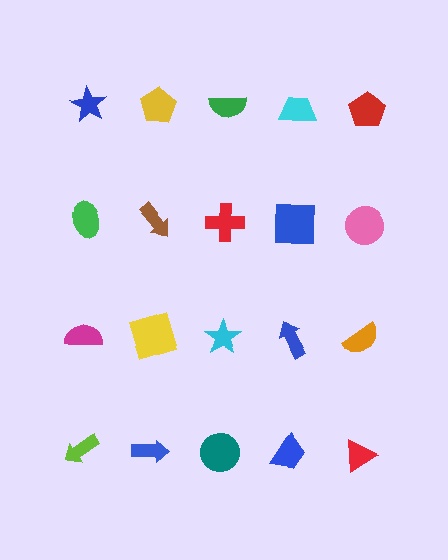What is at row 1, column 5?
A red pentagon.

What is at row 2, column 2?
A brown arrow.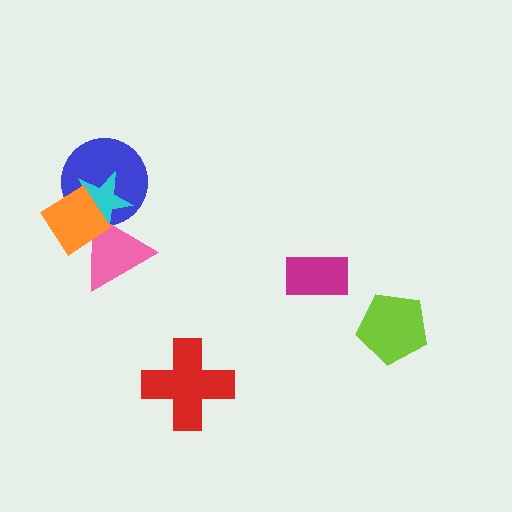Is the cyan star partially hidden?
Yes, it is partially covered by another shape.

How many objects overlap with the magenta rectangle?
0 objects overlap with the magenta rectangle.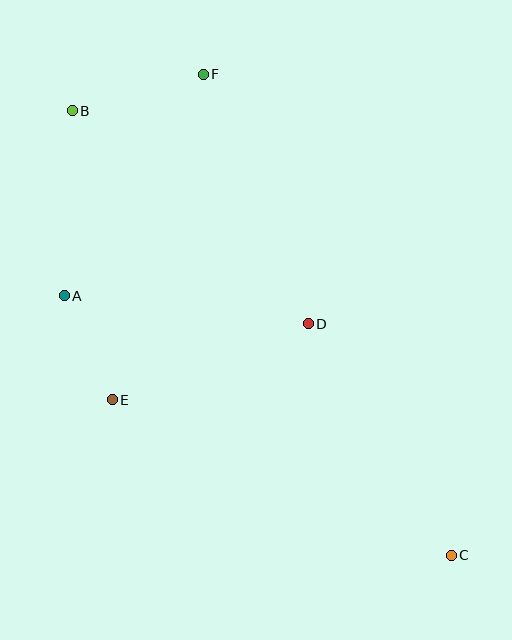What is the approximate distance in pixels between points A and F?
The distance between A and F is approximately 262 pixels.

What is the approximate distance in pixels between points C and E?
The distance between C and E is approximately 373 pixels.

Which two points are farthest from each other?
Points B and C are farthest from each other.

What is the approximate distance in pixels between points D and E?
The distance between D and E is approximately 210 pixels.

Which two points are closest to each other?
Points A and E are closest to each other.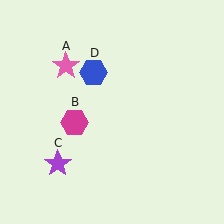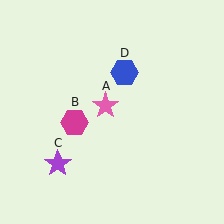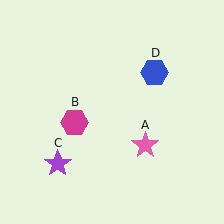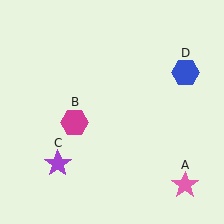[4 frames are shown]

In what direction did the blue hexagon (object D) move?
The blue hexagon (object D) moved right.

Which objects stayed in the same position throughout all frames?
Magenta hexagon (object B) and purple star (object C) remained stationary.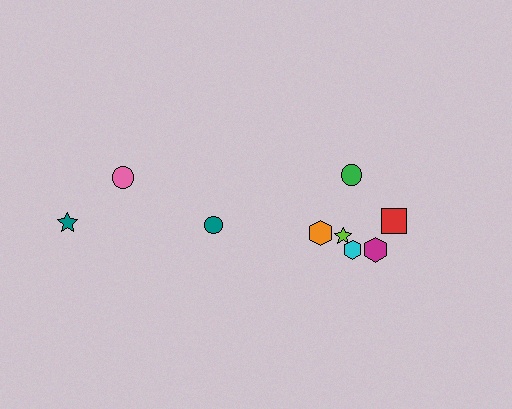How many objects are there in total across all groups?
There are 9 objects.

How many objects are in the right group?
There are 6 objects.